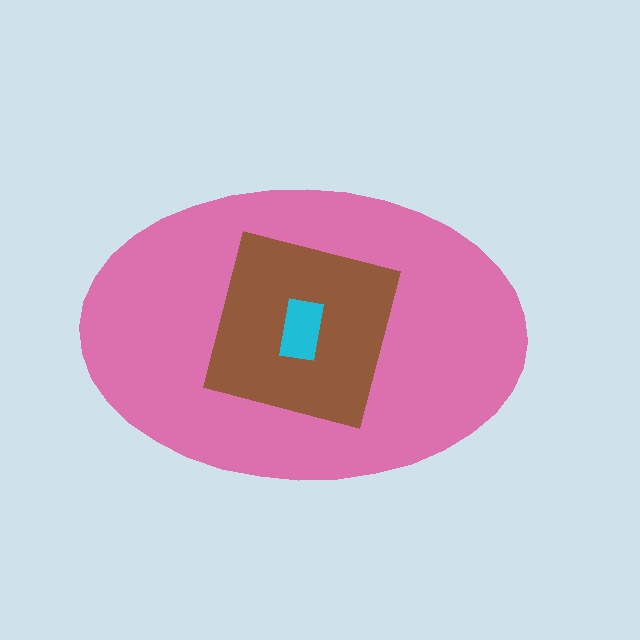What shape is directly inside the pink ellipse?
The brown square.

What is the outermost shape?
The pink ellipse.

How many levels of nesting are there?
3.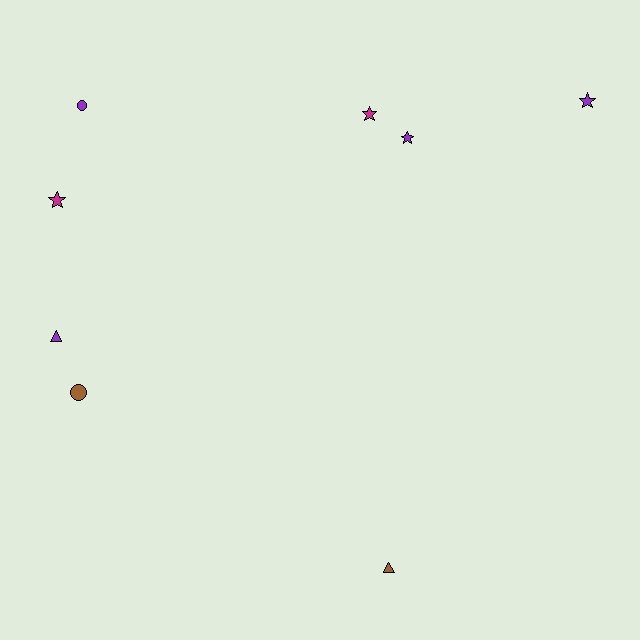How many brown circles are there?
There is 1 brown circle.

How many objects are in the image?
There are 8 objects.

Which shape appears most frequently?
Star, with 4 objects.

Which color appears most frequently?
Purple, with 4 objects.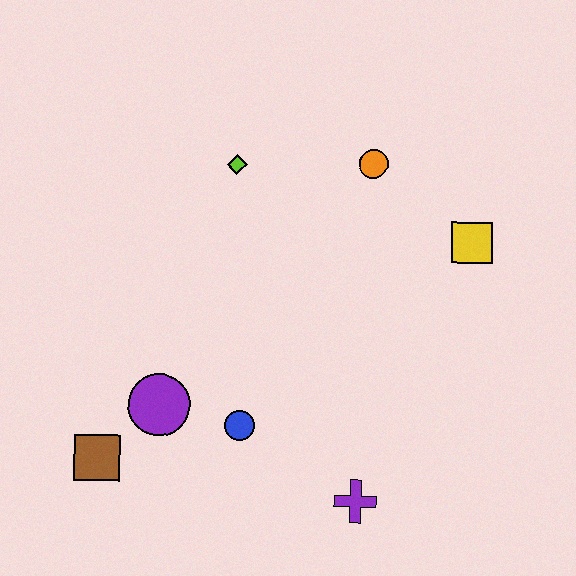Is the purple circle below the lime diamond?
Yes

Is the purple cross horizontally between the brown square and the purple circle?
No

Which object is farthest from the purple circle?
The yellow square is farthest from the purple circle.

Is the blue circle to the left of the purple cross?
Yes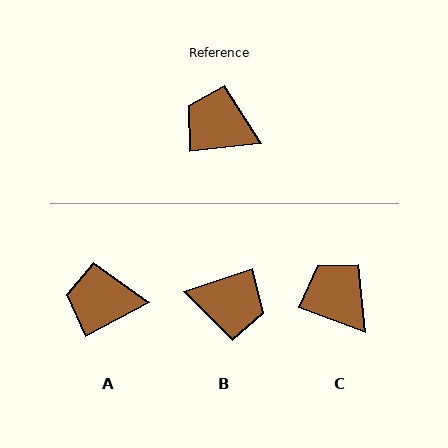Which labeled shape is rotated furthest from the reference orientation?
B, about 168 degrees away.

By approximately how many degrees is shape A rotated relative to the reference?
Approximately 22 degrees counter-clockwise.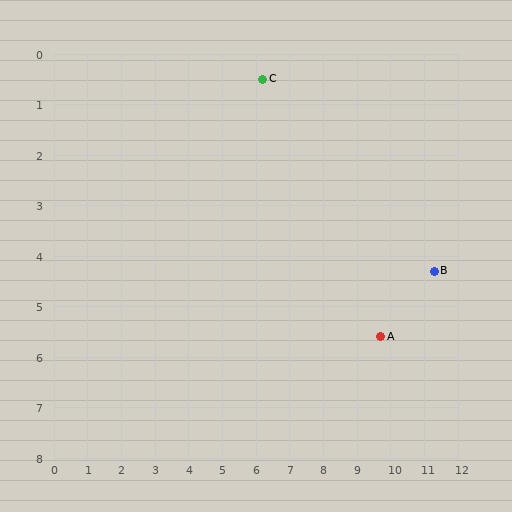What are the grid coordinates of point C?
Point C is at approximately (6.2, 0.5).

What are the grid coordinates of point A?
Point A is at approximately (9.7, 5.6).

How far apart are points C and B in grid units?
Points C and B are about 6.4 grid units apart.